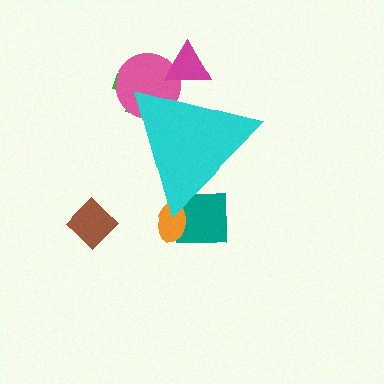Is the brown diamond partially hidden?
No, the brown diamond is fully visible.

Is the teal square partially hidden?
Yes, the teal square is partially hidden behind the cyan triangle.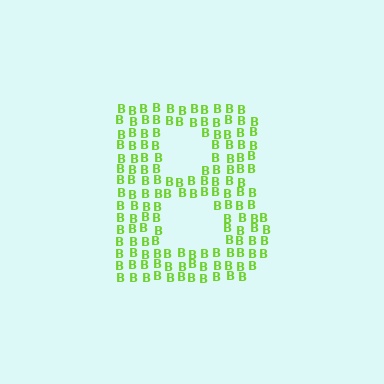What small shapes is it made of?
It is made of small letter B's.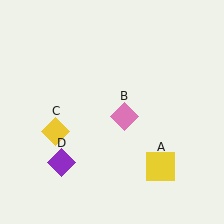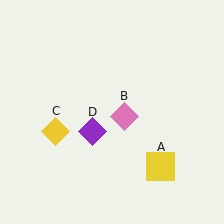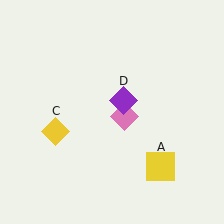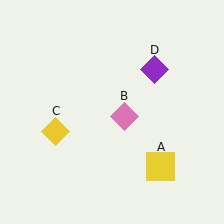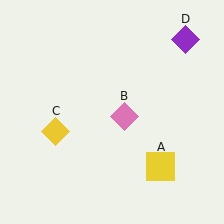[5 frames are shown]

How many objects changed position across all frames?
1 object changed position: purple diamond (object D).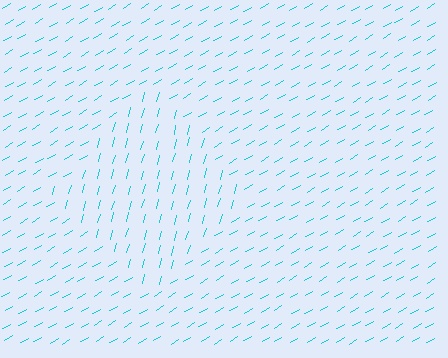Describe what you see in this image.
The image is filled with small cyan line segments. A diamond region in the image has lines oriented differently from the surrounding lines, creating a visible texture boundary.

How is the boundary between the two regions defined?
The boundary is defined purely by a change in line orientation (approximately 45 degrees difference). All lines are the same color and thickness.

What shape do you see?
I see a diamond.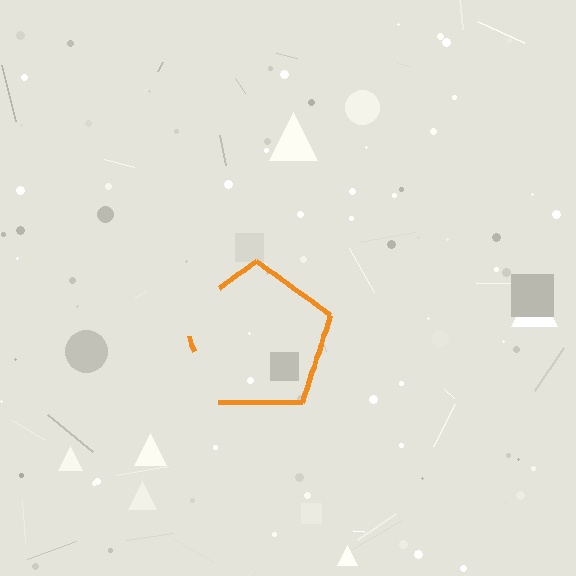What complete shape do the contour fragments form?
The contour fragments form a pentagon.